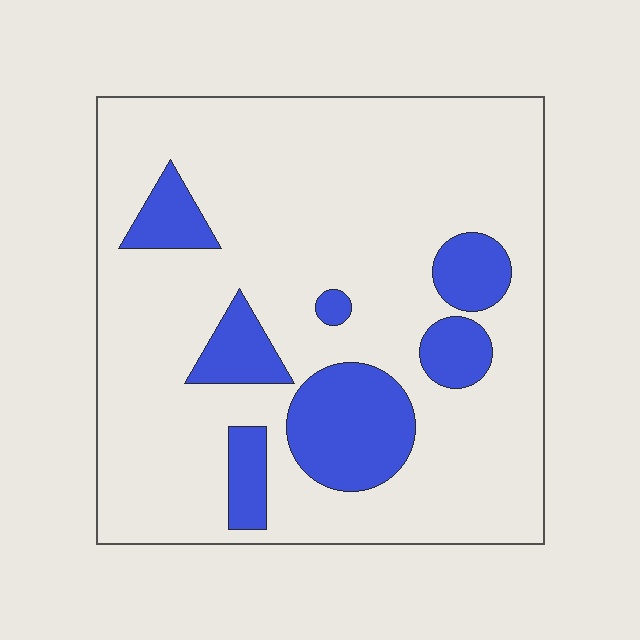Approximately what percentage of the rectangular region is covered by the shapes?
Approximately 20%.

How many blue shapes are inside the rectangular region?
7.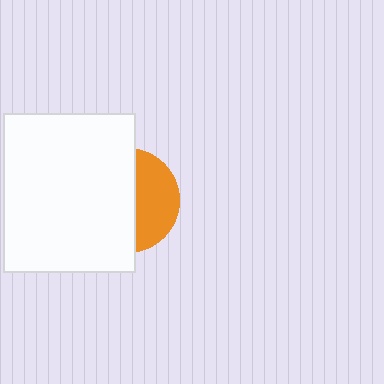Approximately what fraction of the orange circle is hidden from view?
Roughly 60% of the orange circle is hidden behind the white rectangle.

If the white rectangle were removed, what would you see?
You would see the complete orange circle.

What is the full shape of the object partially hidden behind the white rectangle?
The partially hidden object is an orange circle.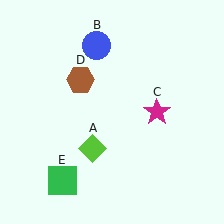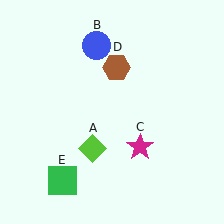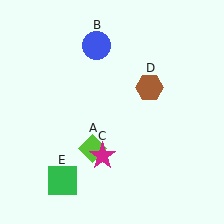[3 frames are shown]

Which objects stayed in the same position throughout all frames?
Lime diamond (object A) and blue circle (object B) and green square (object E) remained stationary.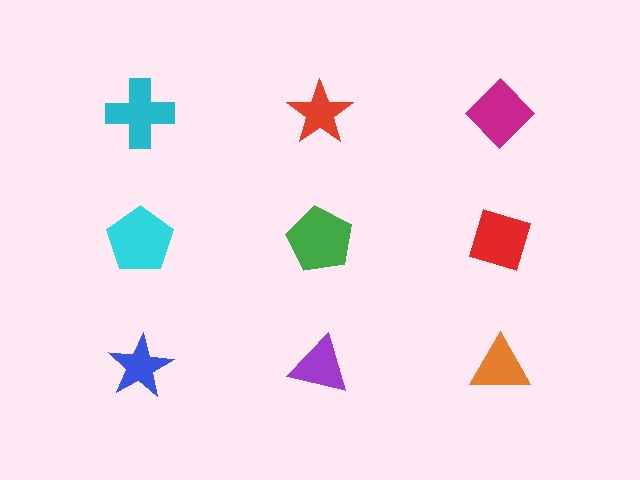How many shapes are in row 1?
3 shapes.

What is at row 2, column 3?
A red diamond.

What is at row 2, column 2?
A green pentagon.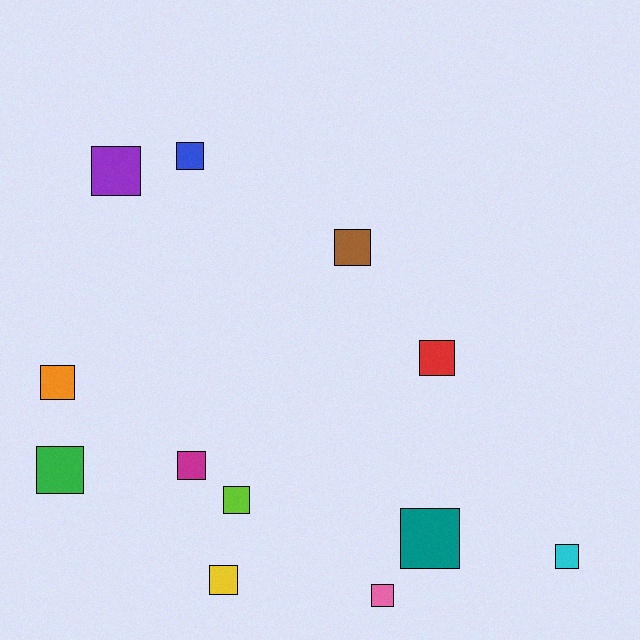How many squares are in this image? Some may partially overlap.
There are 12 squares.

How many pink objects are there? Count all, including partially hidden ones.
There is 1 pink object.